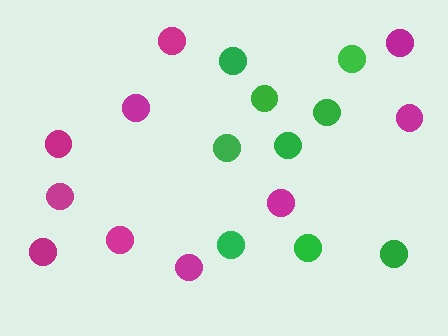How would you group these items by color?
There are 2 groups: one group of green circles (9) and one group of magenta circles (10).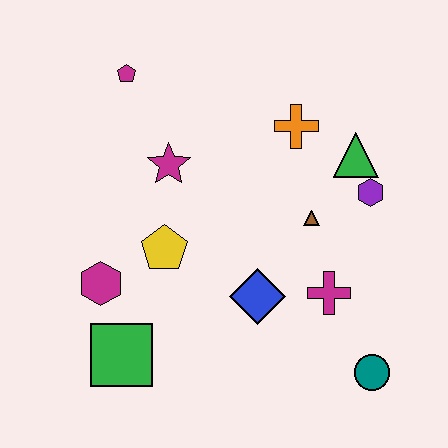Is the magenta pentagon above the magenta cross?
Yes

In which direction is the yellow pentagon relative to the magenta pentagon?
The yellow pentagon is below the magenta pentagon.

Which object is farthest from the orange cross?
The green square is farthest from the orange cross.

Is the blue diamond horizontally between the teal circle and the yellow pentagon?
Yes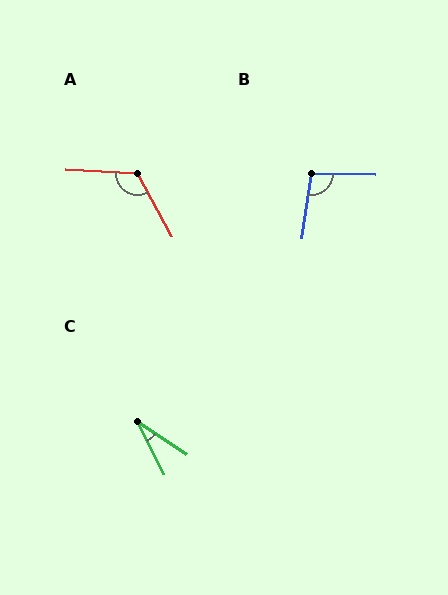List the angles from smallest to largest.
C (29°), B (98°), A (122°).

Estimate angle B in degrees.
Approximately 98 degrees.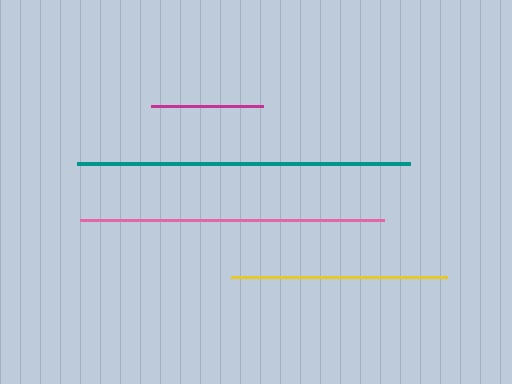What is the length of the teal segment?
The teal segment is approximately 333 pixels long.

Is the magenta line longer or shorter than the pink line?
The pink line is longer than the magenta line.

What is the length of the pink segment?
The pink segment is approximately 304 pixels long.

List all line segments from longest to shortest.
From longest to shortest: teal, pink, yellow, magenta.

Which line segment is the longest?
The teal line is the longest at approximately 333 pixels.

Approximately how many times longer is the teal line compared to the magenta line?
The teal line is approximately 3.0 times the length of the magenta line.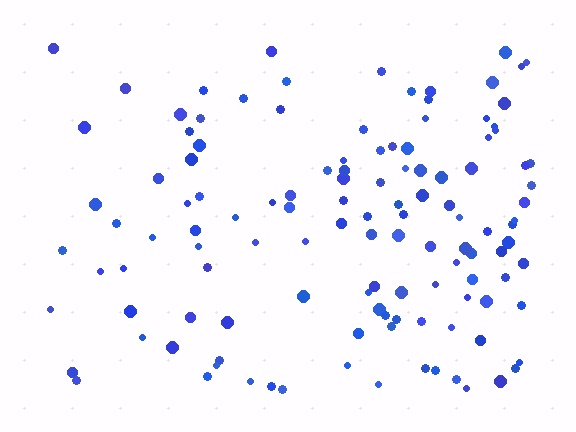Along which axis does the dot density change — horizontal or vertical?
Horizontal.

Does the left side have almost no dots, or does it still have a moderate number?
Still a moderate number, just noticeably fewer than the right.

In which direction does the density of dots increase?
From left to right, with the right side densest.